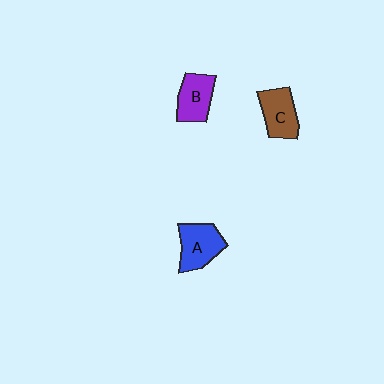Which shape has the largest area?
Shape A (blue).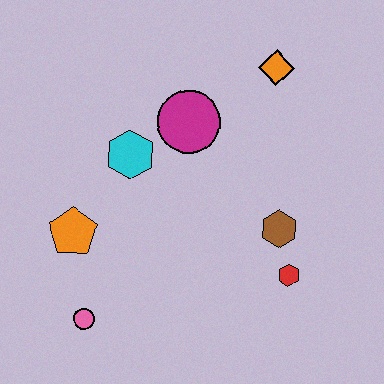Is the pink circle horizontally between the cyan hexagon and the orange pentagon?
Yes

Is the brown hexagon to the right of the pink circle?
Yes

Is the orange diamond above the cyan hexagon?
Yes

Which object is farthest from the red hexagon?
The orange pentagon is farthest from the red hexagon.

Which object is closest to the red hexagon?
The brown hexagon is closest to the red hexagon.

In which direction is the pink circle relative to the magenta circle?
The pink circle is below the magenta circle.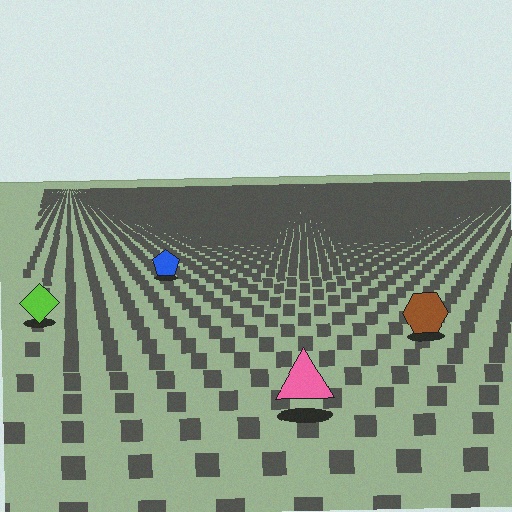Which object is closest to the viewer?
The pink triangle is closest. The texture marks near it are larger and more spread out.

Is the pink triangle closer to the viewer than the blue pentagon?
Yes. The pink triangle is closer — you can tell from the texture gradient: the ground texture is coarser near it.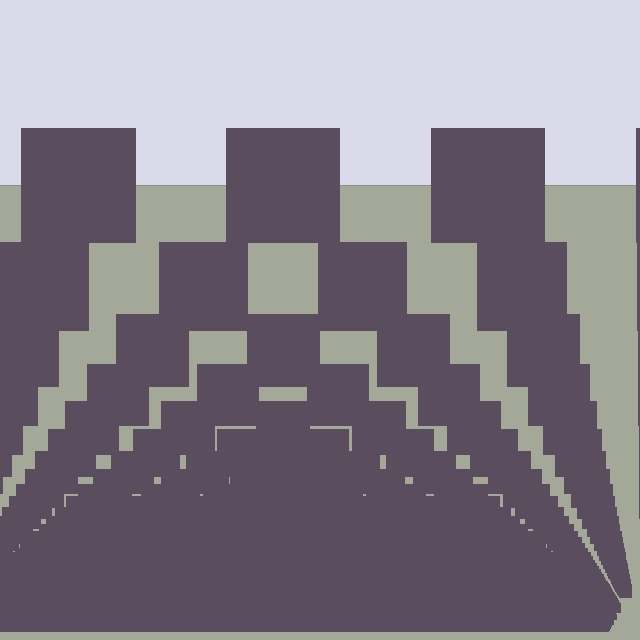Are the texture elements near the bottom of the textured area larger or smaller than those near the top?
Smaller. The gradient is inverted — elements near the bottom are smaller and denser.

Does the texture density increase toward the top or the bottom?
Density increases toward the bottom.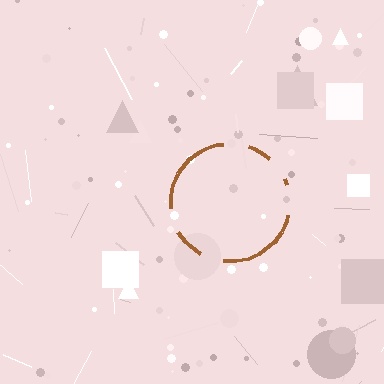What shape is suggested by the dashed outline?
The dashed outline suggests a circle.